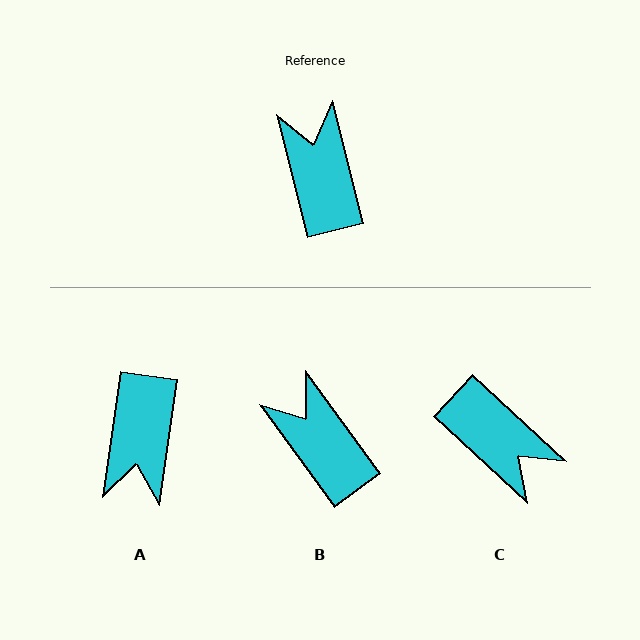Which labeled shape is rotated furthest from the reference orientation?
A, about 158 degrees away.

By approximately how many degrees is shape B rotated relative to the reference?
Approximately 22 degrees counter-clockwise.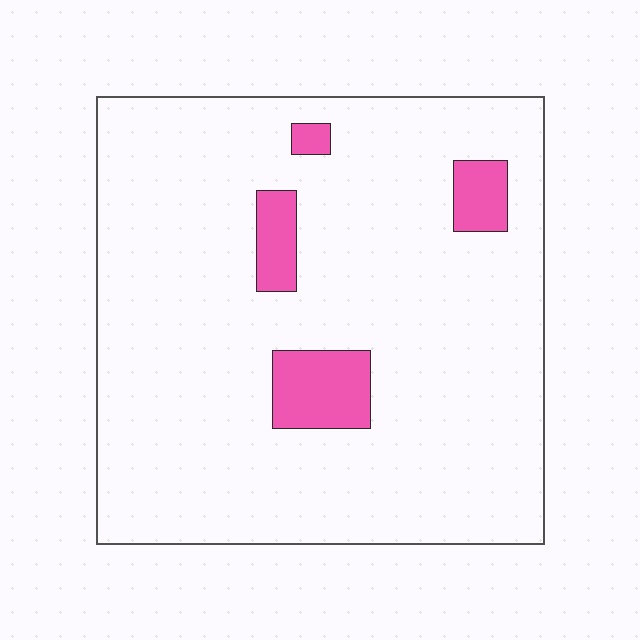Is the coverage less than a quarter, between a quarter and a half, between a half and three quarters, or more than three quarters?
Less than a quarter.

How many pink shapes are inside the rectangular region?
4.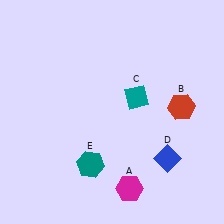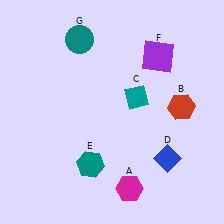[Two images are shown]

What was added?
A purple square (F), a teal circle (G) were added in Image 2.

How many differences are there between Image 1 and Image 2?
There are 2 differences between the two images.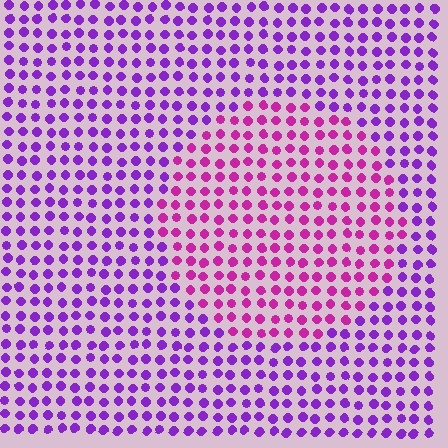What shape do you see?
I see a circle.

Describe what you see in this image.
The image is filled with small purple elements in a uniform arrangement. A circle-shaped region is visible where the elements are tinted to a slightly different hue, forming a subtle color boundary.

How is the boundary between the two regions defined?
The boundary is defined purely by a slight shift in hue (about 36 degrees). Spacing, size, and orientation are identical on both sides.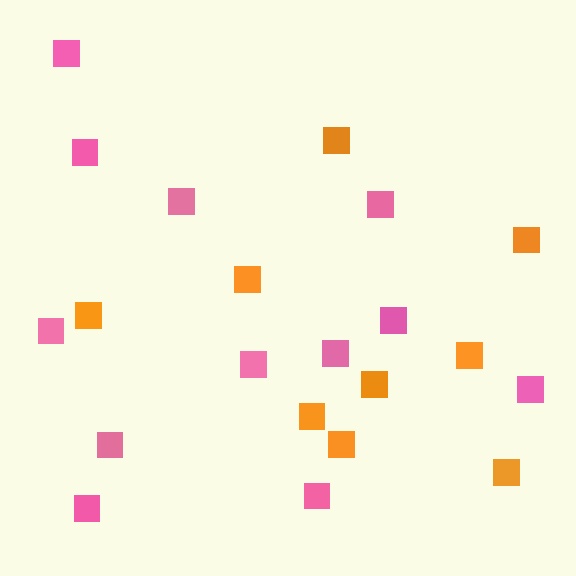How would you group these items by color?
There are 2 groups: one group of pink squares (12) and one group of orange squares (9).